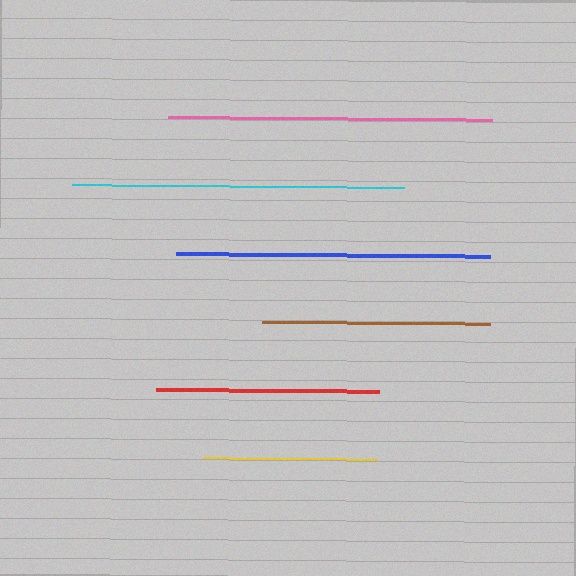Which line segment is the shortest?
The yellow line is the shortest at approximately 173 pixels.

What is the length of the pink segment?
The pink segment is approximately 324 pixels long.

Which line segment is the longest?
The cyan line is the longest at approximately 332 pixels.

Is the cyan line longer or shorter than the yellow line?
The cyan line is longer than the yellow line.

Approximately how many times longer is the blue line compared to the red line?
The blue line is approximately 1.4 times the length of the red line.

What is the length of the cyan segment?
The cyan segment is approximately 332 pixels long.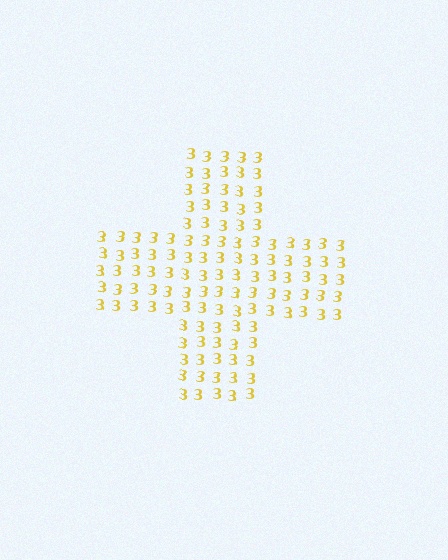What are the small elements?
The small elements are digit 3's.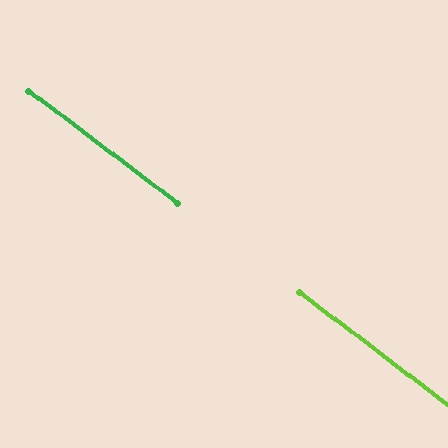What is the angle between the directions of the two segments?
Approximately 0 degrees.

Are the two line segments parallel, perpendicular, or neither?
Parallel — their directions differ by only 0.4°.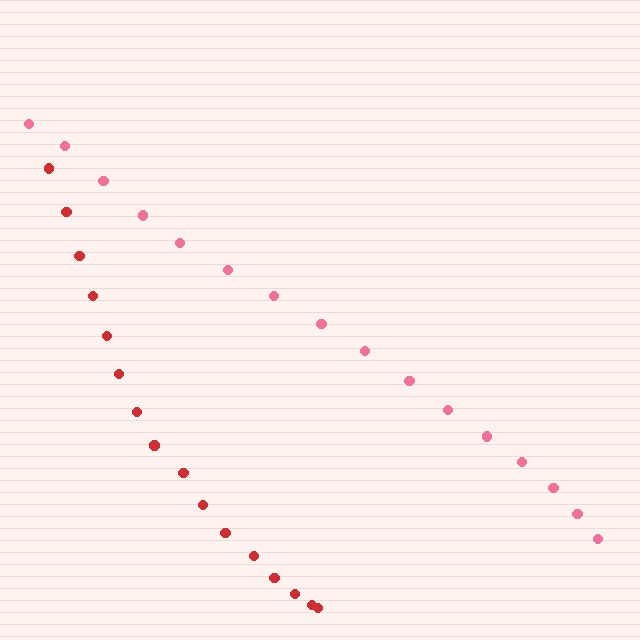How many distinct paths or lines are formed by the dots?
There are 2 distinct paths.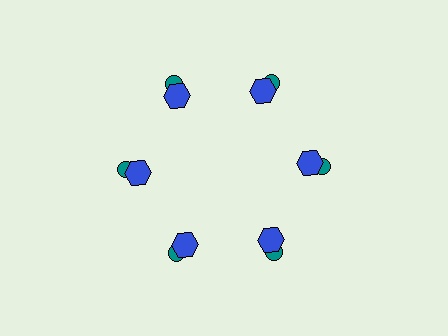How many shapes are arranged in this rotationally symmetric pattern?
There are 12 shapes, arranged in 6 groups of 2.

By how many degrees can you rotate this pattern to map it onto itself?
The pattern maps onto itself every 60 degrees of rotation.